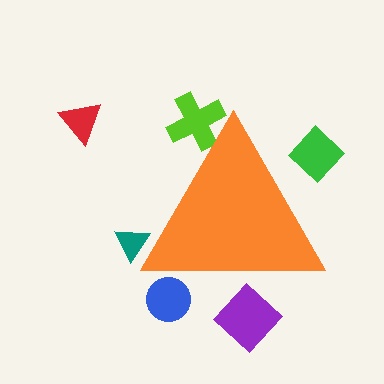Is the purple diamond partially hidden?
Yes, the purple diamond is partially hidden behind the orange triangle.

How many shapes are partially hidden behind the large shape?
5 shapes are partially hidden.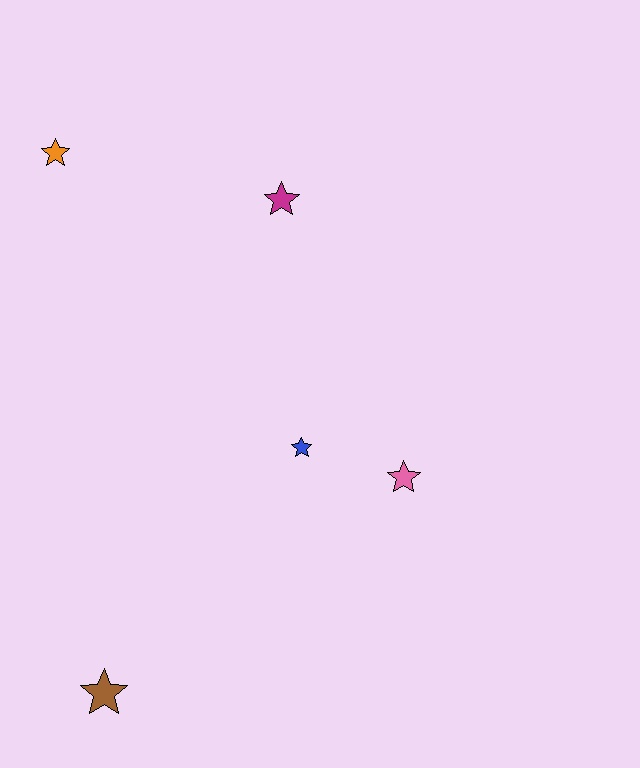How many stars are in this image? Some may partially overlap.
There are 5 stars.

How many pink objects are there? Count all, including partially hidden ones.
There is 1 pink object.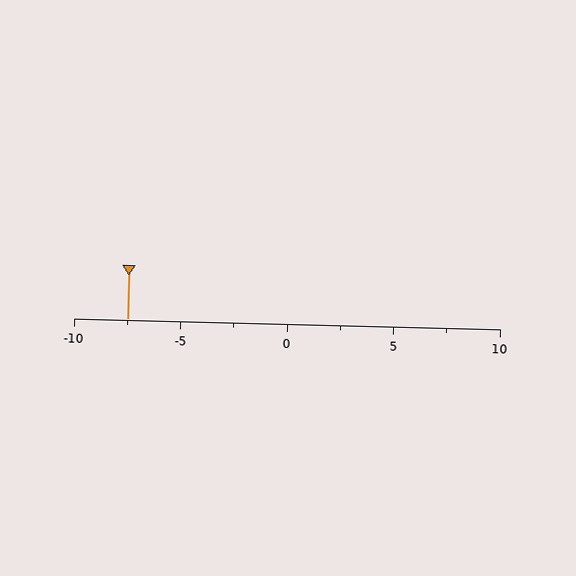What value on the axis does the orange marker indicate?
The marker indicates approximately -7.5.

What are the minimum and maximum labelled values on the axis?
The axis runs from -10 to 10.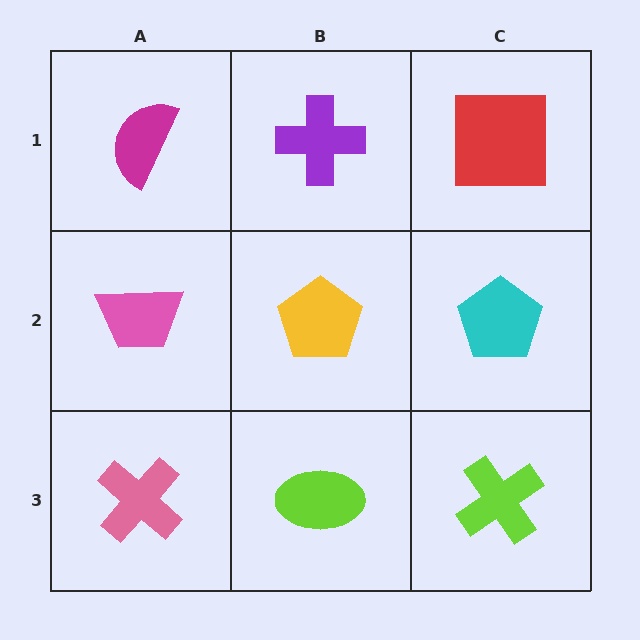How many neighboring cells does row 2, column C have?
3.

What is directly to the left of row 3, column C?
A lime ellipse.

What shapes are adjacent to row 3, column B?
A yellow pentagon (row 2, column B), a pink cross (row 3, column A), a lime cross (row 3, column C).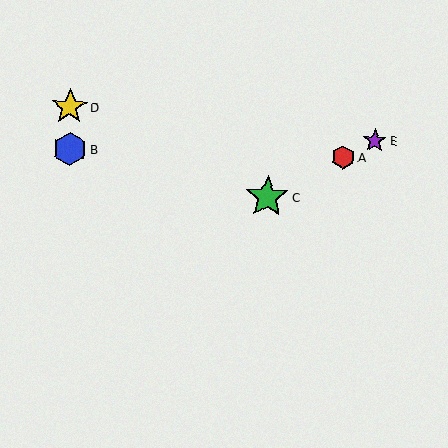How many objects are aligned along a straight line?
3 objects (A, C, E) are aligned along a straight line.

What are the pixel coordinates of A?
Object A is at (343, 157).